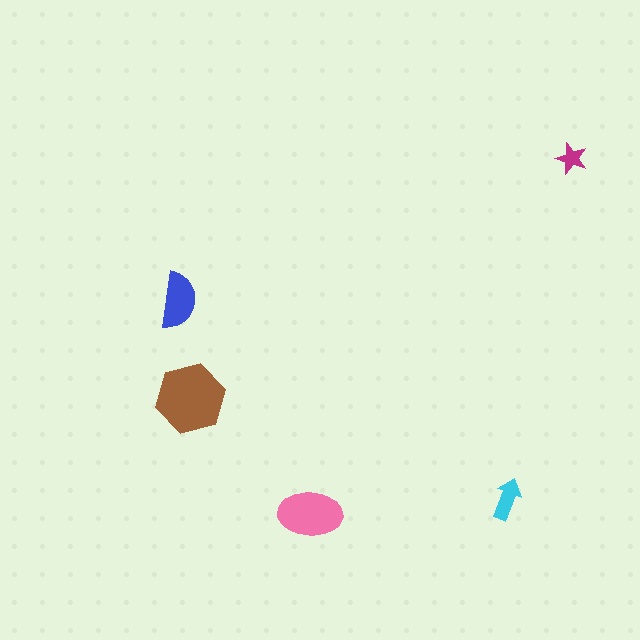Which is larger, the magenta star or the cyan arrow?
The cyan arrow.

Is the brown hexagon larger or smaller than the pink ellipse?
Larger.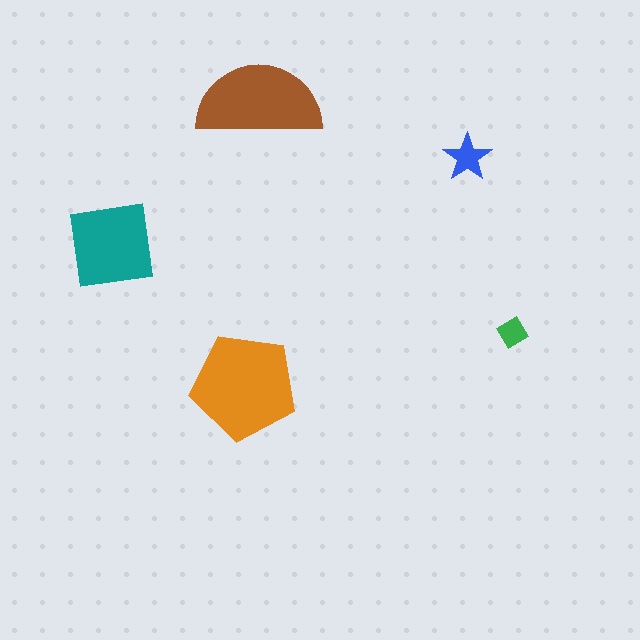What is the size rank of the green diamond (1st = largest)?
5th.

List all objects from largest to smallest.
The orange pentagon, the brown semicircle, the teal square, the blue star, the green diamond.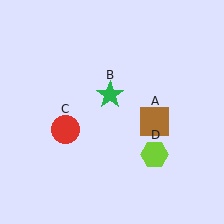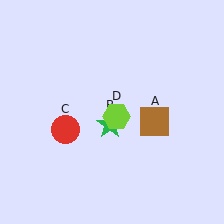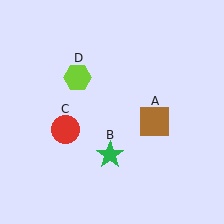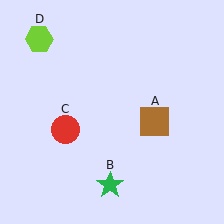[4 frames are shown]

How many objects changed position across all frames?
2 objects changed position: green star (object B), lime hexagon (object D).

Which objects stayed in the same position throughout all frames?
Brown square (object A) and red circle (object C) remained stationary.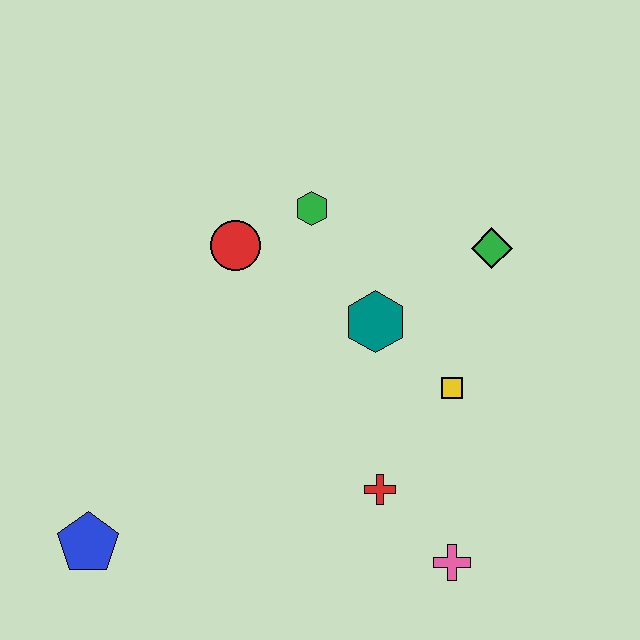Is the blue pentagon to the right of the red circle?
No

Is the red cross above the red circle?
No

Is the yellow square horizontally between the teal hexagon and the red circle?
No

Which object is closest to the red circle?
The green hexagon is closest to the red circle.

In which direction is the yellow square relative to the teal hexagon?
The yellow square is to the right of the teal hexagon.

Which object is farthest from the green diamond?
The blue pentagon is farthest from the green diamond.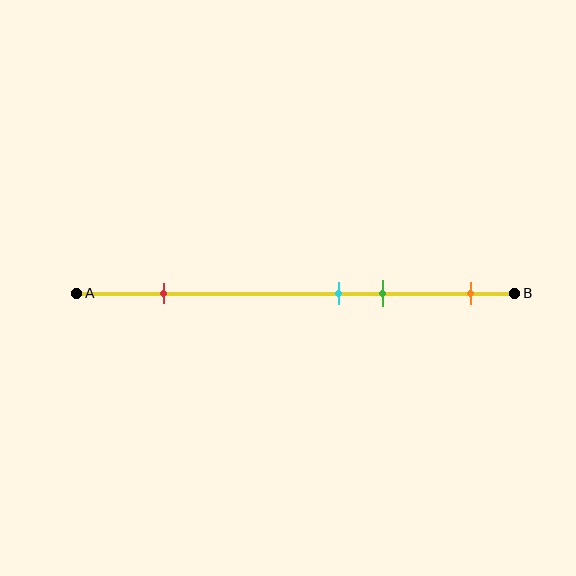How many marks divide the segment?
There are 4 marks dividing the segment.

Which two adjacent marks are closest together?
The cyan and green marks are the closest adjacent pair.